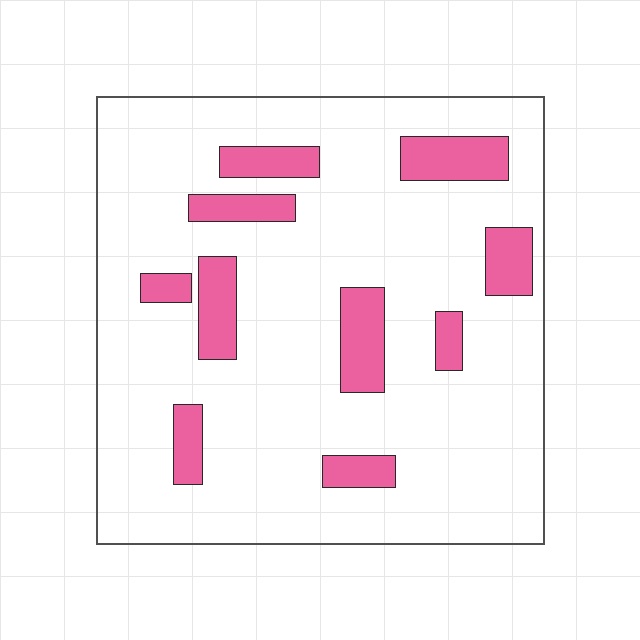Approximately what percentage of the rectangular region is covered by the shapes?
Approximately 15%.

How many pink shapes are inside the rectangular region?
10.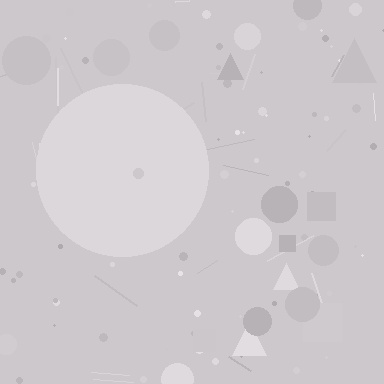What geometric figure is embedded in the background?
A circle is embedded in the background.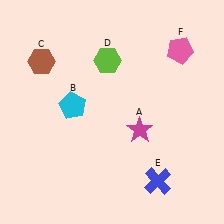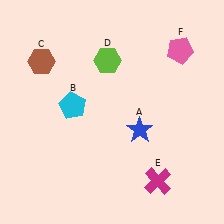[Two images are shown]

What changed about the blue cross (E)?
In Image 1, E is blue. In Image 2, it changed to magenta.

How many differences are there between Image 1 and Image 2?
There are 2 differences between the two images.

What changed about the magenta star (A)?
In Image 1, A is magenta. In Image 2, it changed to blue.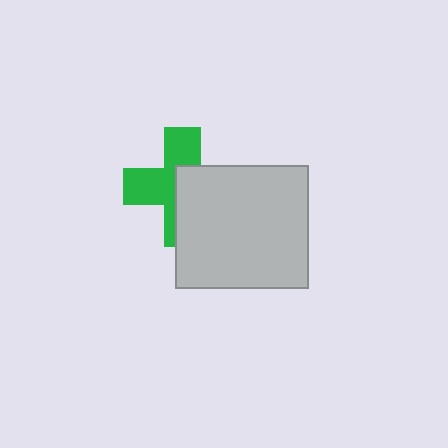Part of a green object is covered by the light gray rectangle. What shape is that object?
It is a cross.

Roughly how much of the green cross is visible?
About half of it is visible (roughly 51%).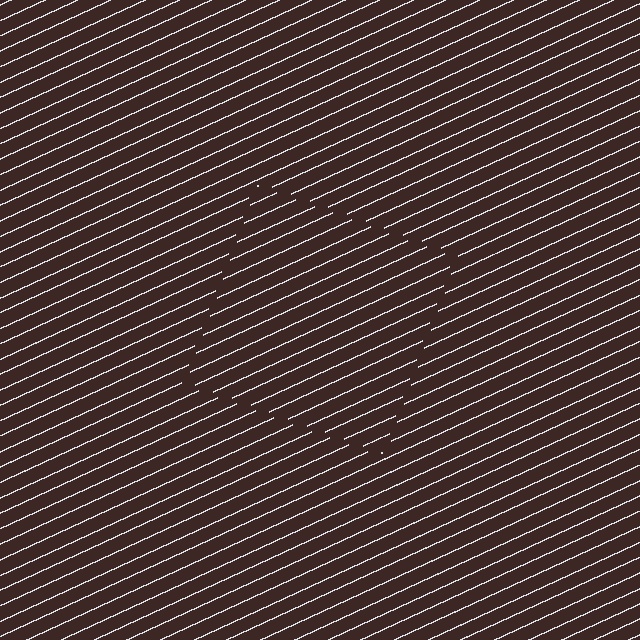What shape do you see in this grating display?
An illusory square. The interior of the shape contains the same grating, shifted by half a period — the contour is defined by the phase discontinuity where line-ends from the inner and outer gratings abut.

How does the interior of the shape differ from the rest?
The interior of the shape contains the same grating, shifted by half a period — the contour is defined by the phase discontinuity where line-ends from the inner and outer gratings abut.